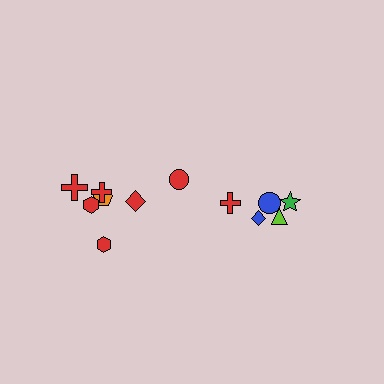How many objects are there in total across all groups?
There are 12 objects.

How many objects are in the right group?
There are 5 objects.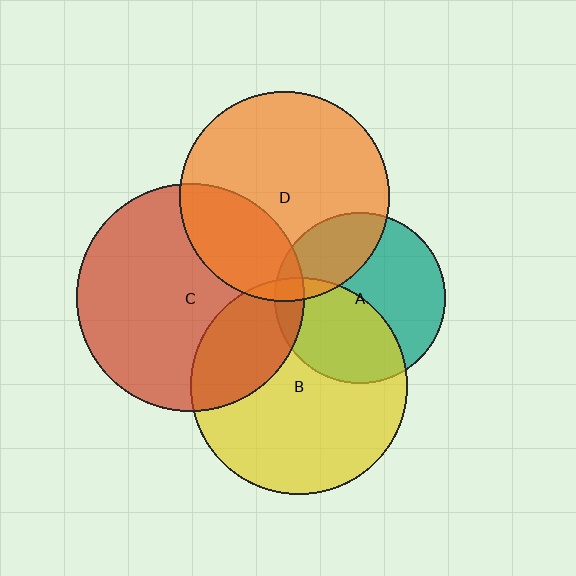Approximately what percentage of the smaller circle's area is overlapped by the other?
Approximately 25%.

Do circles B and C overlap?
Yes.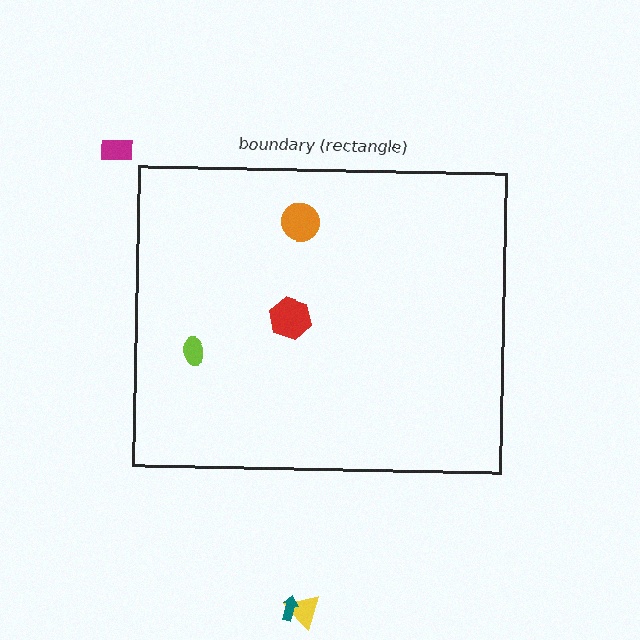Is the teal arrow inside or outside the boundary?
Outside.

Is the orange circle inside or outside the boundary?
Inside.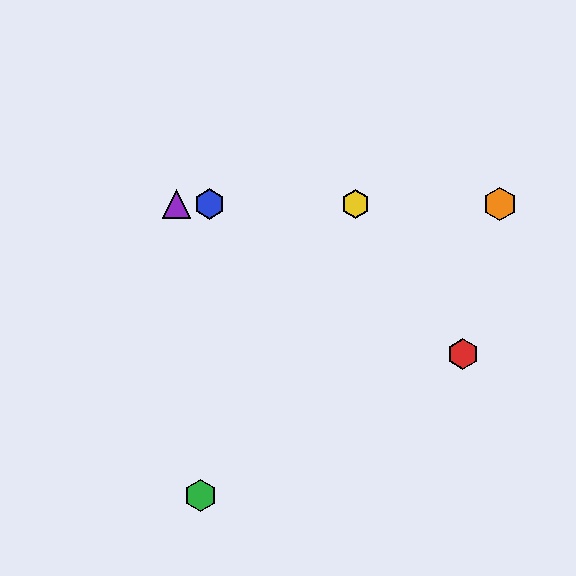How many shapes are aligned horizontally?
4 shapes (the blue hexagon, the yellow hexagon, the purple triangle, the orange hexagon) are aligned horizontally.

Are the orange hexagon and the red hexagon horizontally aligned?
No, the orange hexagon is at y≈204 and the red hexagon is at y≈354.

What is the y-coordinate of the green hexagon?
The green hexagon is at y≈496.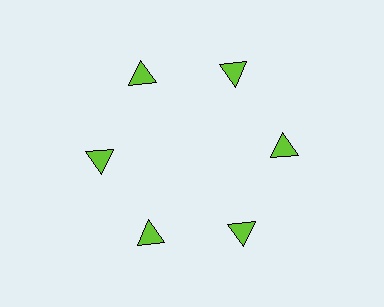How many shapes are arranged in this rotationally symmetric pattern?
There are 6 shapes, arranged in 6 groups of 1.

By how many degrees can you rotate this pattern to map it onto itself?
The pattern maps onto itself every 60 degrees of rotation.